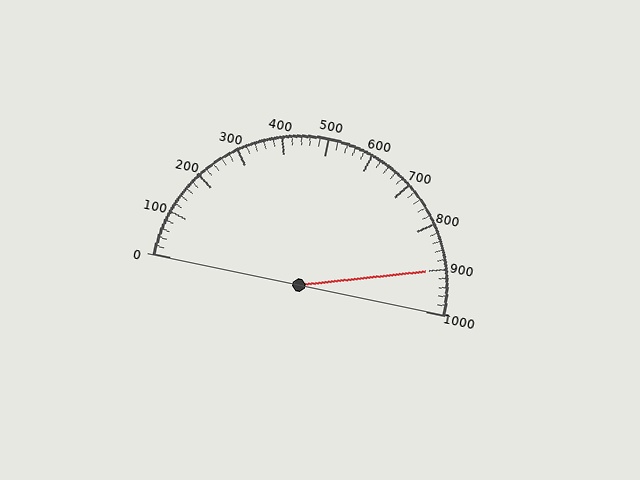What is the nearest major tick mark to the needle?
The nearest major tick mark is 900.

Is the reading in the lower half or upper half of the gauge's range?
The reading is in the upper half of the range (0 to 1000).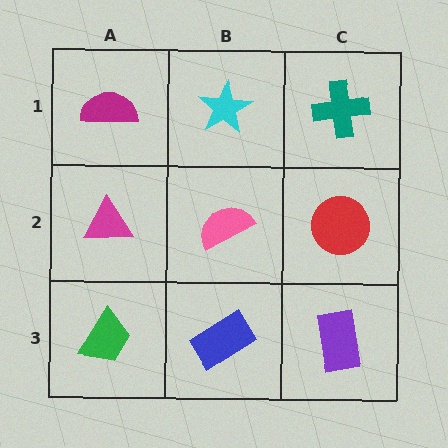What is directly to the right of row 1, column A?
A cyan star.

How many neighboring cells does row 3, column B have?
3.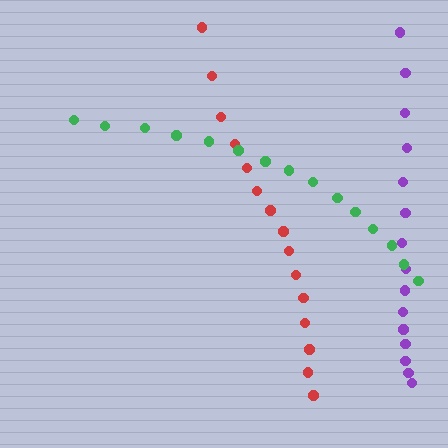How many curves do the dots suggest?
There are 3 distinct paths.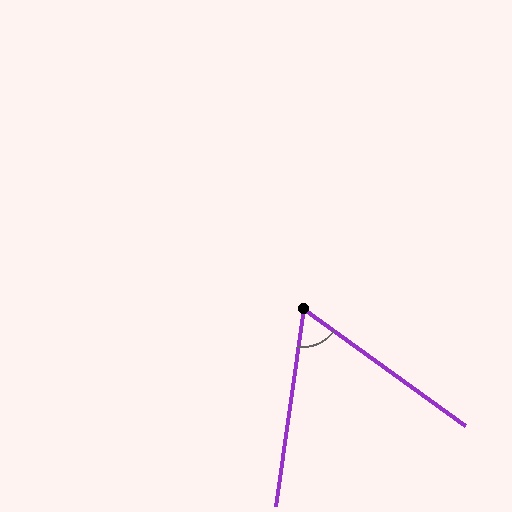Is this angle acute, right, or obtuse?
It is acute.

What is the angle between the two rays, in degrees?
Approximately 62 degrees.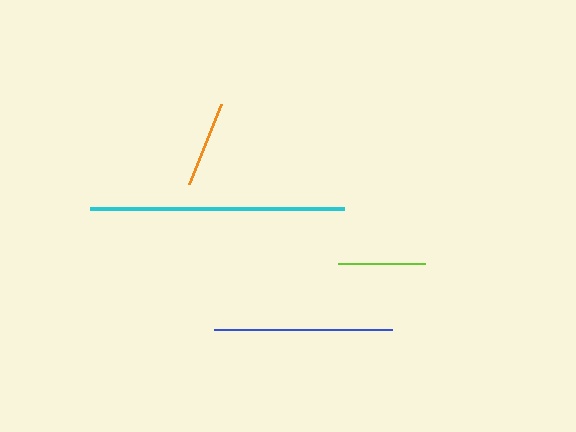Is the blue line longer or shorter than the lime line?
The blue line is longer than the lime line.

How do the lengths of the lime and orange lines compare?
The lime and orange lines are approximately the same length.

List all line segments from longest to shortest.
From longest to shortest: cyan, blue, lime, orange.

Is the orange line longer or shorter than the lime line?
The lime line is longer than the orange line.